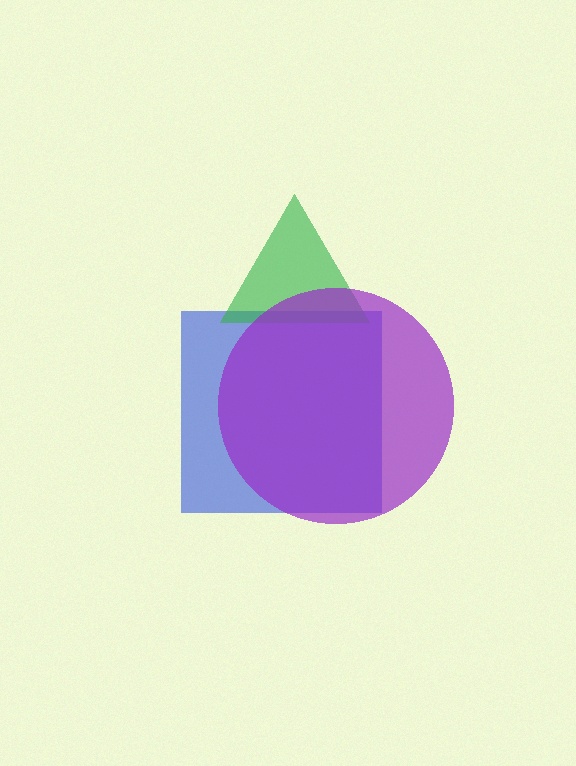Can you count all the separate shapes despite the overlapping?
Yes, there are 3 separate shapes.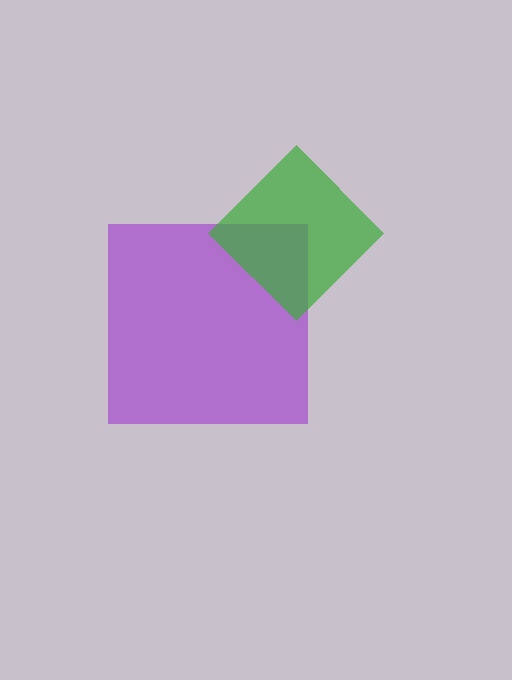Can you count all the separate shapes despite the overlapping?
Yes, there are 2 separate shapes.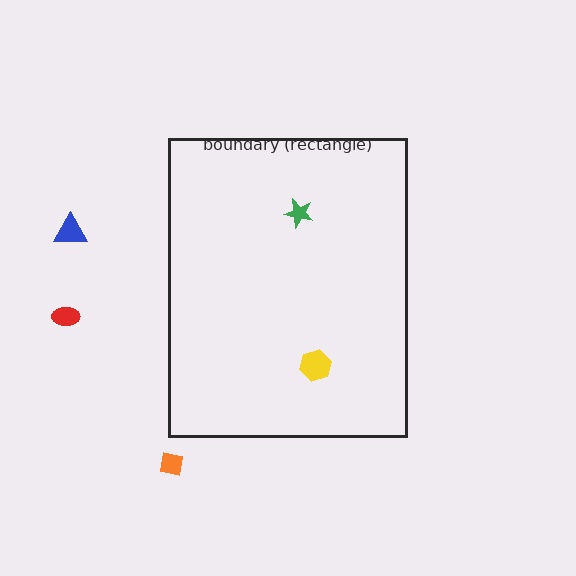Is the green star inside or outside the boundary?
Inside.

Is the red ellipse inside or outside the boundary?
Outside.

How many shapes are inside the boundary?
2 inside, 3 outside.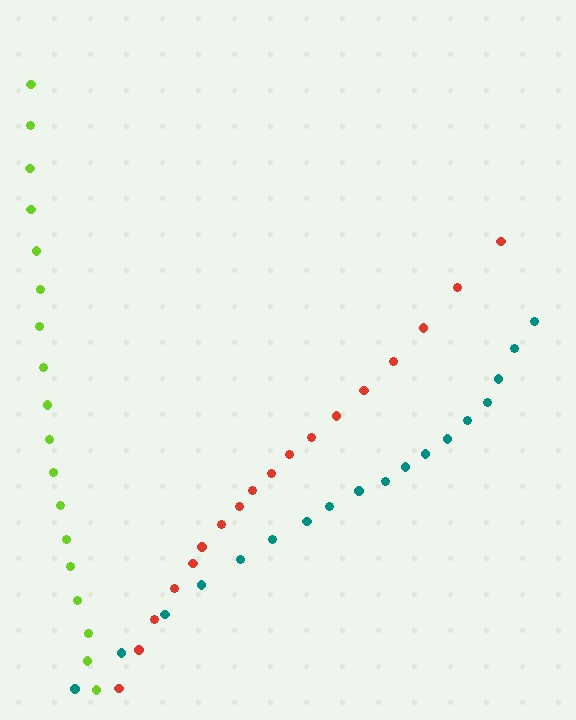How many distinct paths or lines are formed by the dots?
There are 3 distinct paths.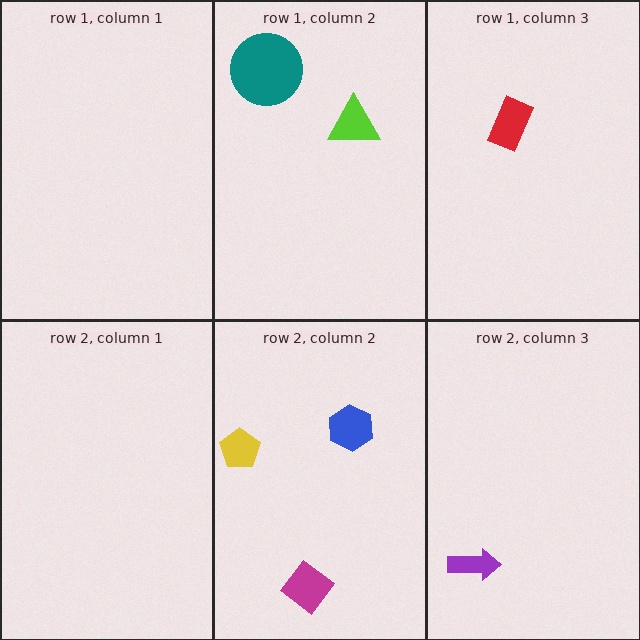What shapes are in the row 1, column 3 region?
The red rectangle.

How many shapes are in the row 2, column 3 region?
1.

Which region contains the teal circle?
The row 1, column 2 region.